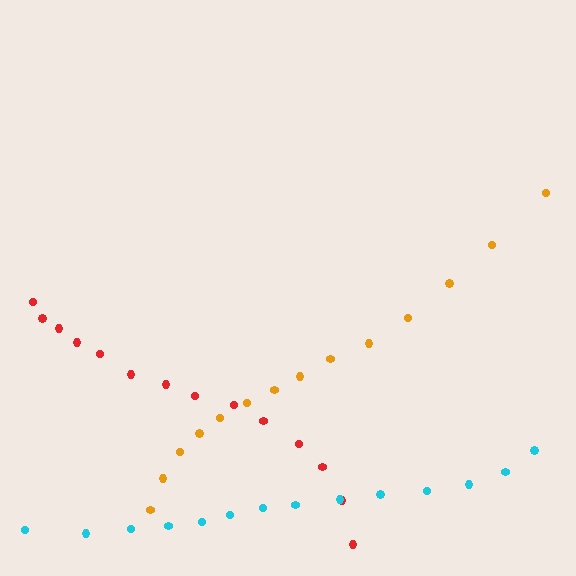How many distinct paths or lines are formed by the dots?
There are 3 distinct paths.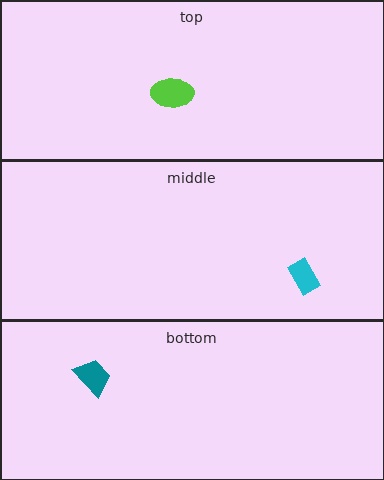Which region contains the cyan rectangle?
The middle region.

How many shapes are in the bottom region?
1.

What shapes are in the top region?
The lime ellipse.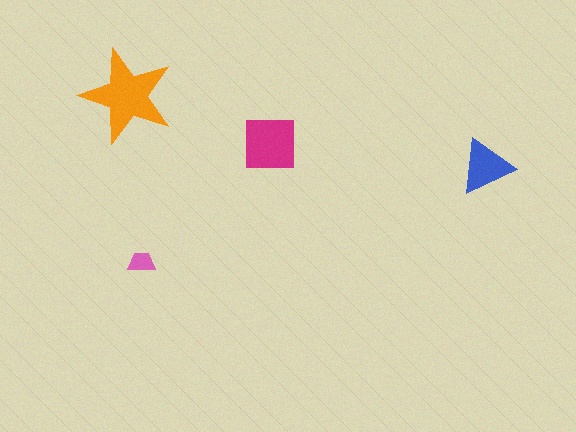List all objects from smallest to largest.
The pink trapezoid, the blue triangle, the magenta square, the orange star.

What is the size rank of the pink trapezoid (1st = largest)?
4th.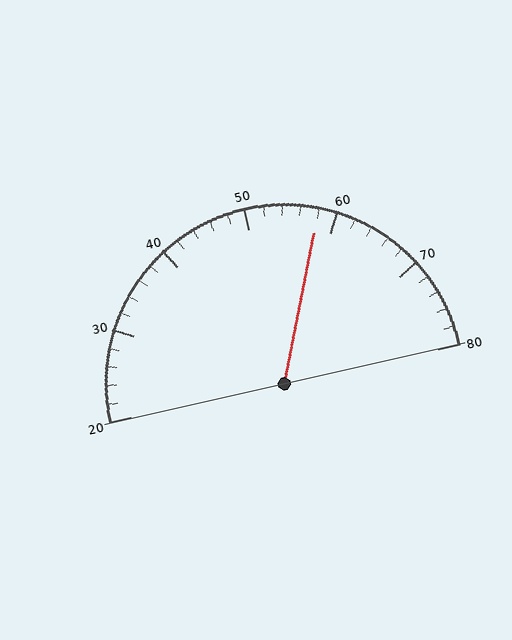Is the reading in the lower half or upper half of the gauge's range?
The reading is in the upper half of the range (20 to 80).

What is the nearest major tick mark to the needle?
The nearest major tick mark is 60.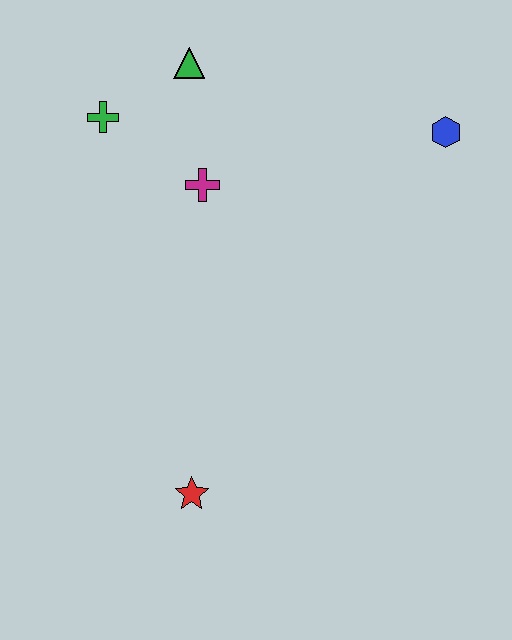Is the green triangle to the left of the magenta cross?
Yes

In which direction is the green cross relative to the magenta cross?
The green cross is to the left of the magenta cross.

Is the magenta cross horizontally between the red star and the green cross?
No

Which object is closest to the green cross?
The green triangle is closest to the green cross.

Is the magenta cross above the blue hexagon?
No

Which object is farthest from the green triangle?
The red star is farthest from the green triangle.